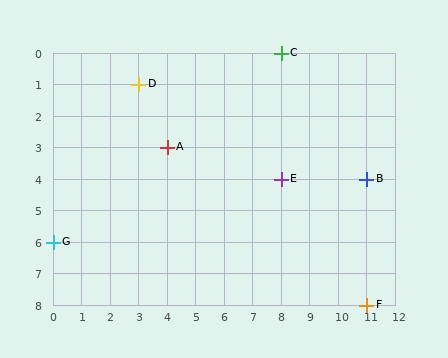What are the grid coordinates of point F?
Point F is at grid coordinates (11, 8).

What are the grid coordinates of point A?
Point A is at grid coordinates (4, 3).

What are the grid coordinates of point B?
Point B is at grid coordinates (11, 4).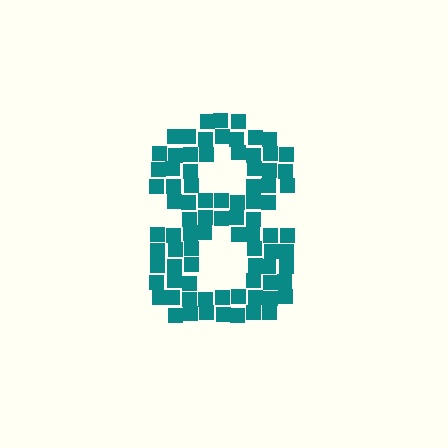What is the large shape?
The large shape is the digit 8.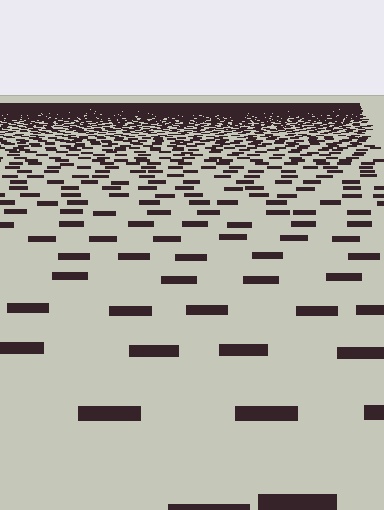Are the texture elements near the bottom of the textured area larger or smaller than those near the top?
Larger. Near the bottom, elements are closer to the viewer and appear at a bigger on-screen size.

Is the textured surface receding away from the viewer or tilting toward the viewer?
The surface is receding away from the viewer. Texture elements get smaller and denser toward the top.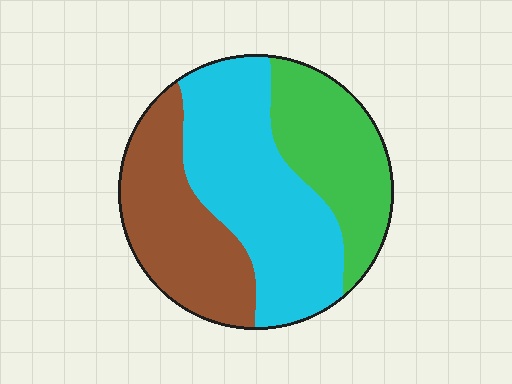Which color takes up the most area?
Cyan, at roughly 45%.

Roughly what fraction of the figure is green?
Green covers 27% of the figure.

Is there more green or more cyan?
Cyan.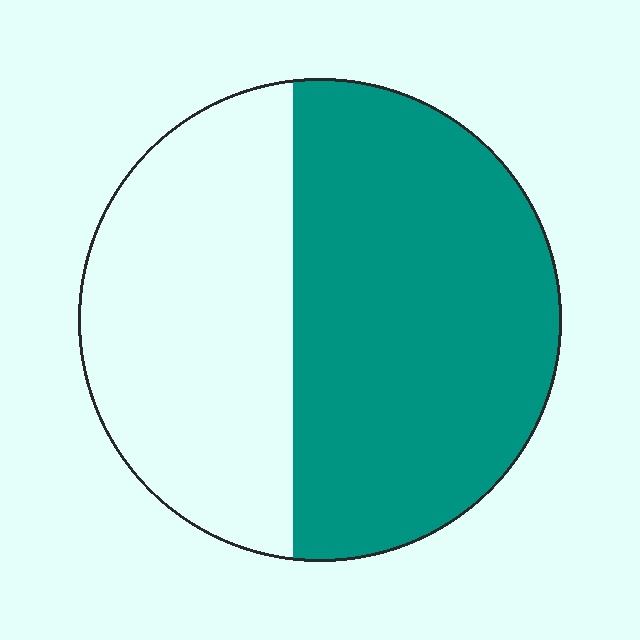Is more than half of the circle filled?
Yes.